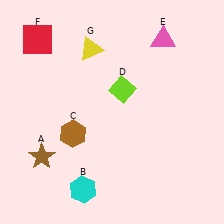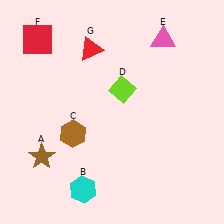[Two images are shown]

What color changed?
The triangle (G) changed from yellow in Image 1 to red in Image 2.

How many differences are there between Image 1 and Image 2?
There is 1 difference between the two images.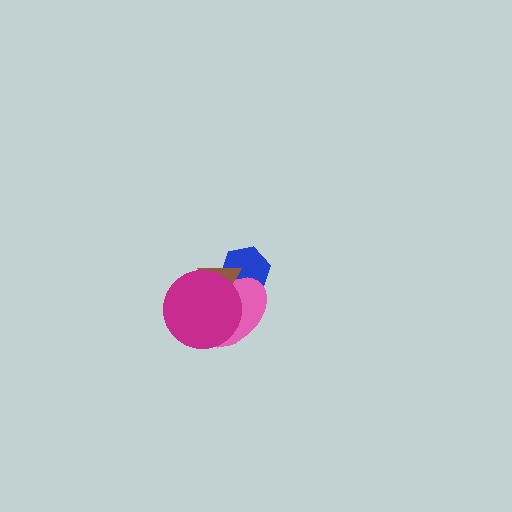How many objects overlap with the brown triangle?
3 objects overlap with the brown triangle.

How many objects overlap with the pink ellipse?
3 objects overlap with the pink ellipse.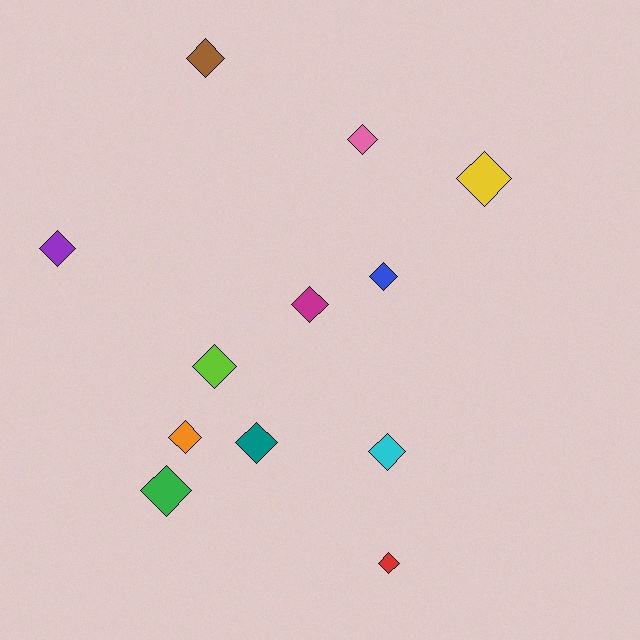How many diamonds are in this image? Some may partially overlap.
There are 12 diamonds.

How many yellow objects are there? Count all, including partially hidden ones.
There is 1 yellow object.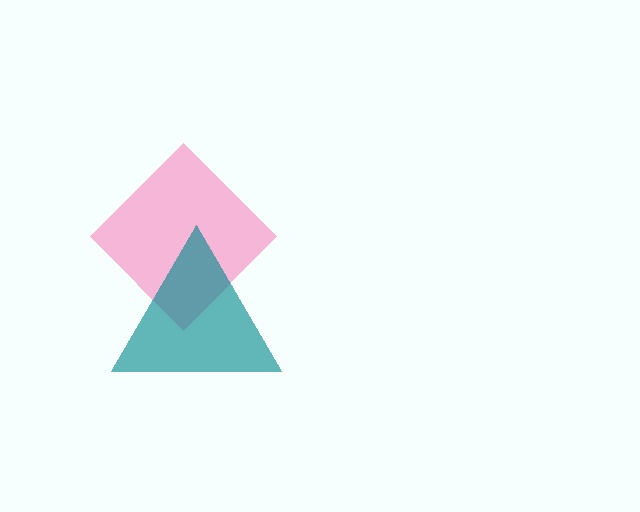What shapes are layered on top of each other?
The layered shapes are: a pink diamond, a teal triangle.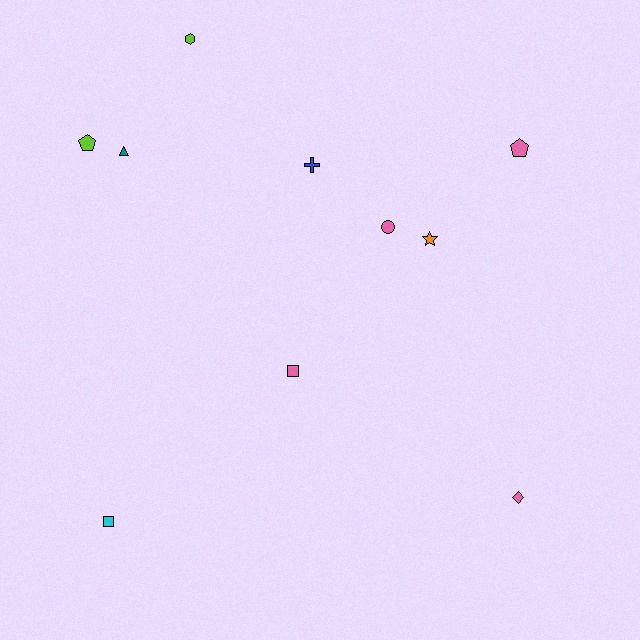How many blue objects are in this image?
There is 1 blue object.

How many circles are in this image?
There is 1 circle.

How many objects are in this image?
There are 10 objects.